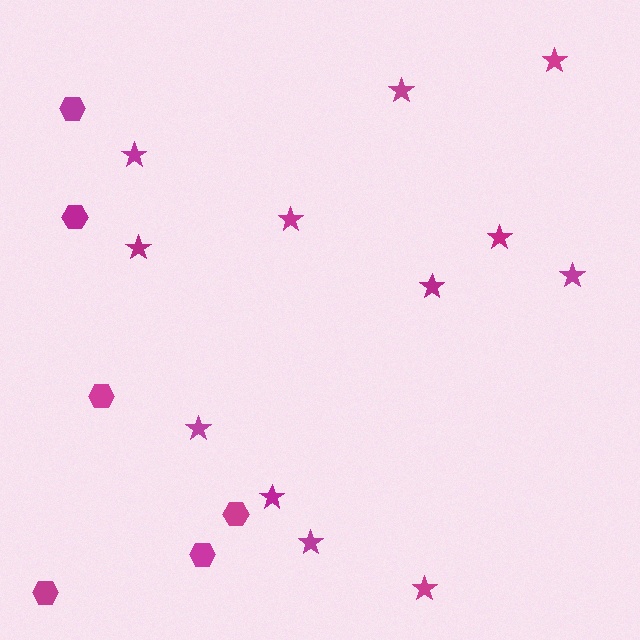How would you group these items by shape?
There are 2 groups: one group of hexagons (6) and one group of stars (12).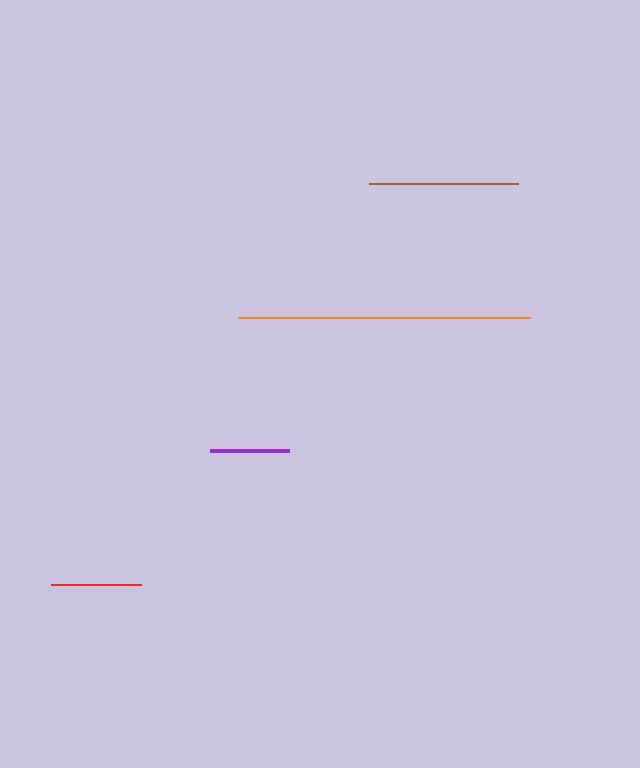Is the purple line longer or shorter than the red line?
The red line is longer than the purple line.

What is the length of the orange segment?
The orange segment is approximately 292 pixels long.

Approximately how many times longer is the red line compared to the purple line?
The red line is approximately 1.1 times the length of the purple line.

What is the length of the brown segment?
The brown segment is approximately 149 pixels long.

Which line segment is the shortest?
The purple line is the shortest at approximately 79 pixels.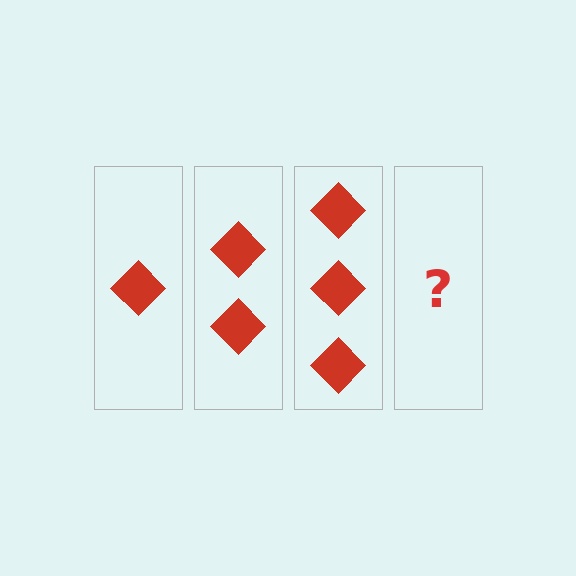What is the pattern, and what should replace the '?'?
The pattern is that each step adds one more diamond. The '?' should be 4 diamonds.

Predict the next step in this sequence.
The next step is 4 diamonds.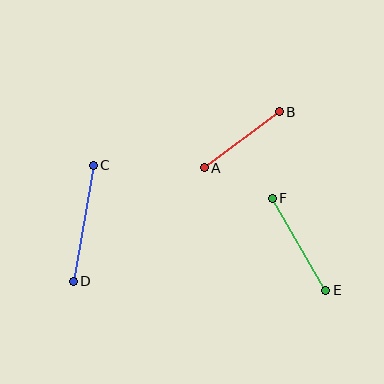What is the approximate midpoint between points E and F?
The midpoint is at approximately (299, 244) pixels.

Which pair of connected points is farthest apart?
Points C and D are farthest apart.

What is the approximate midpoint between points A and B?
The midpoint is at approximately (242, 140) pixels.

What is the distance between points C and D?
The distance is approximately 118 pixels.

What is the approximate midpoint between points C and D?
The midpoint is at approximately (83, 223) pixels.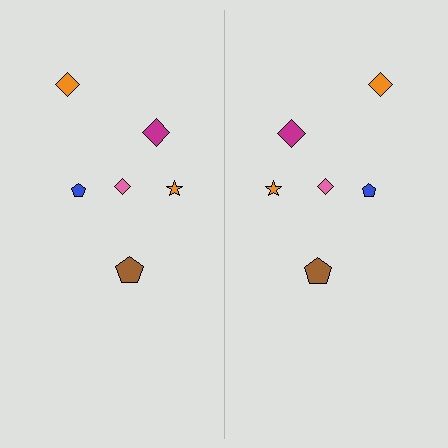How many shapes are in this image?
There are 12 shapes in this image.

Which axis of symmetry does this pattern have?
The pattern has a vertical axis of symmetry running through the center of the image.